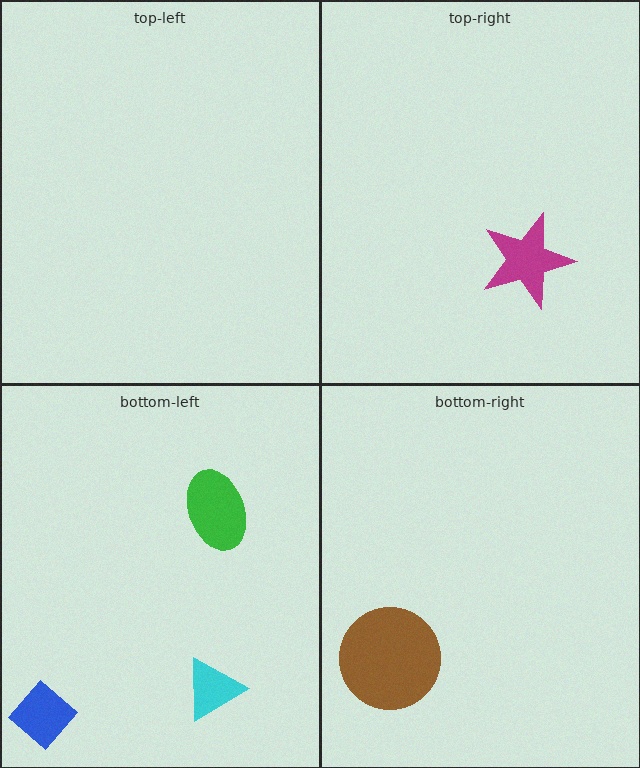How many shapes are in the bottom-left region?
3.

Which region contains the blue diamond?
The bottom-left region.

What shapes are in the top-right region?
The magenta star.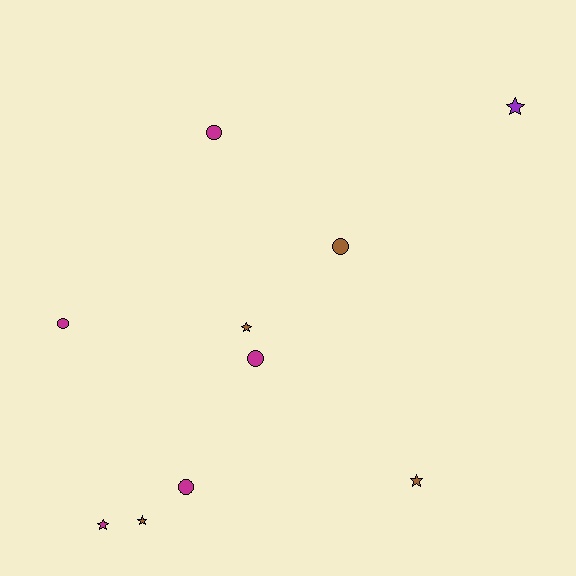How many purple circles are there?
There are no purple circles.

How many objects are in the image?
There are 10 objects.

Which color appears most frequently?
Magenta, with 5 objects.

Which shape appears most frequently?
Circle, with 5 objects.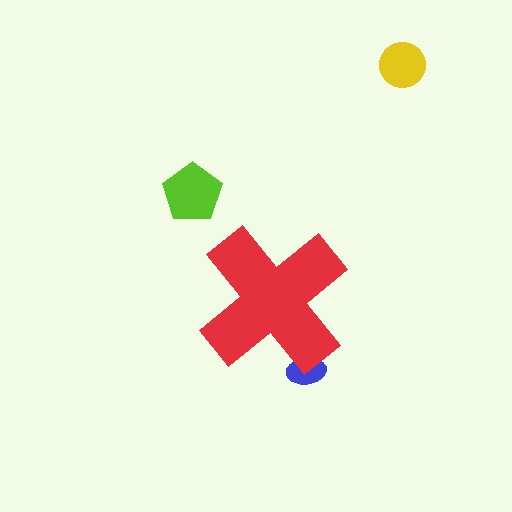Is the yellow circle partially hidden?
No, the yellow circle is fully visible.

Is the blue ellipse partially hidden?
Yes, the blue ellipse is partially hidden behind the red cross.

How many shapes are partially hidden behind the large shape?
1 shape is partially hidden.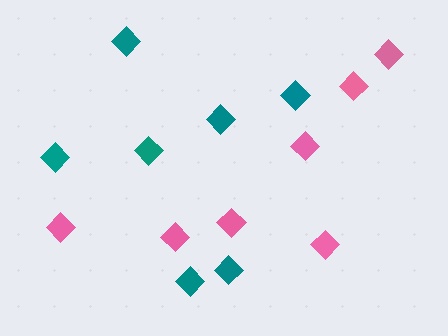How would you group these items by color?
There are 2 groups: one group of teal diamonds (7) and one group of pink diamonds (7).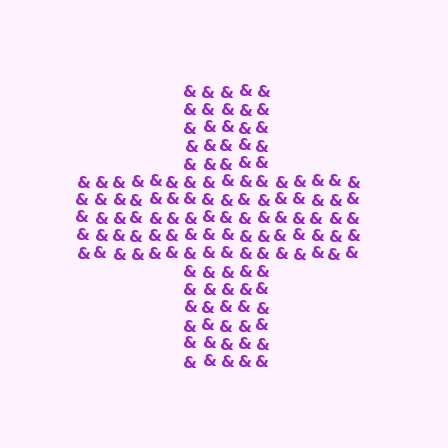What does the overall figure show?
The overall figure shows a cross.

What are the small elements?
The small elements are ampersands.